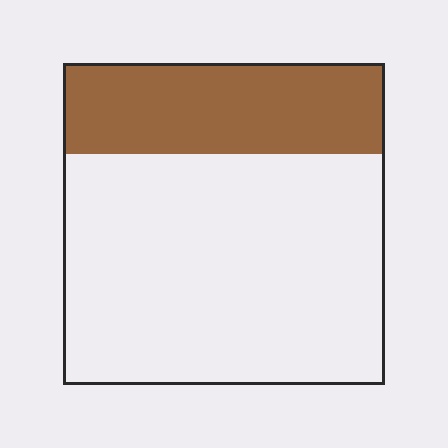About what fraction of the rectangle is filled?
About one quarter (1/4).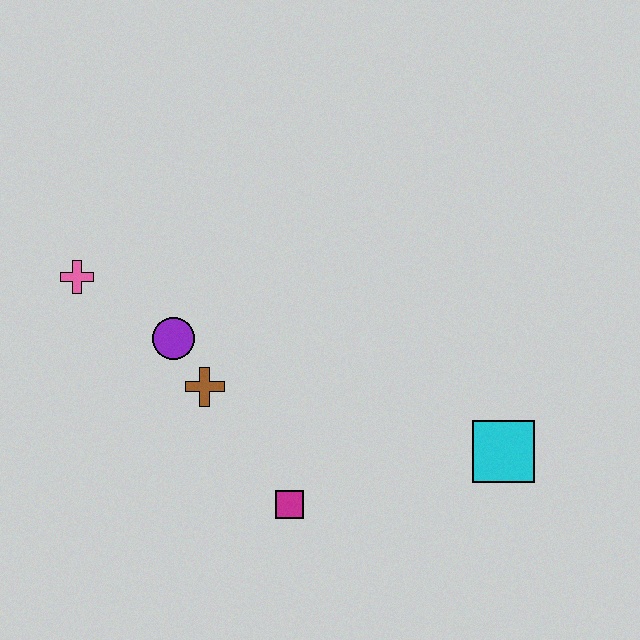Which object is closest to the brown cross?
The purple circle is closest to the brown cross.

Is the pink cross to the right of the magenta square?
No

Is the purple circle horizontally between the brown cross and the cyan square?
No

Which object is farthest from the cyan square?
The pink cross is farthest from the cyan square.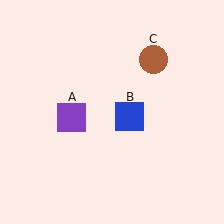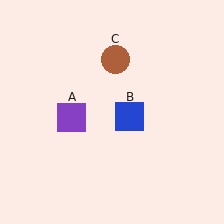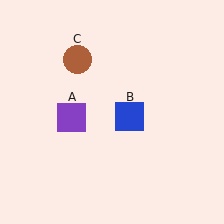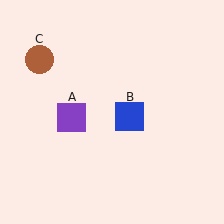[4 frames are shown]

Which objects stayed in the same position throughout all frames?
Purple square (object A) and blue square (object B) remained stationary.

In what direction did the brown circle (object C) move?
The brown circle (object C) moved left.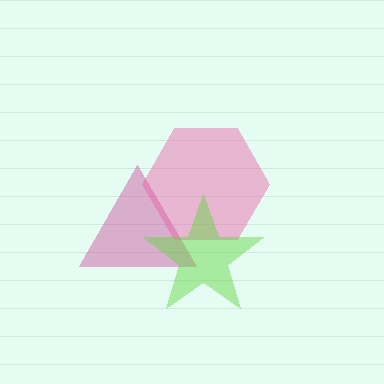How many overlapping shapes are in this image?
There are 3 overlapping shapes in the image.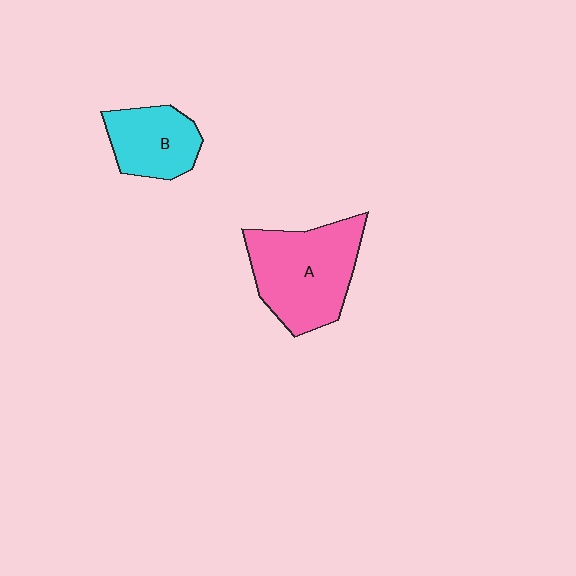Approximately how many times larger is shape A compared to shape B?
Approximately 1.7 times.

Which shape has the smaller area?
Shape B (cyan).